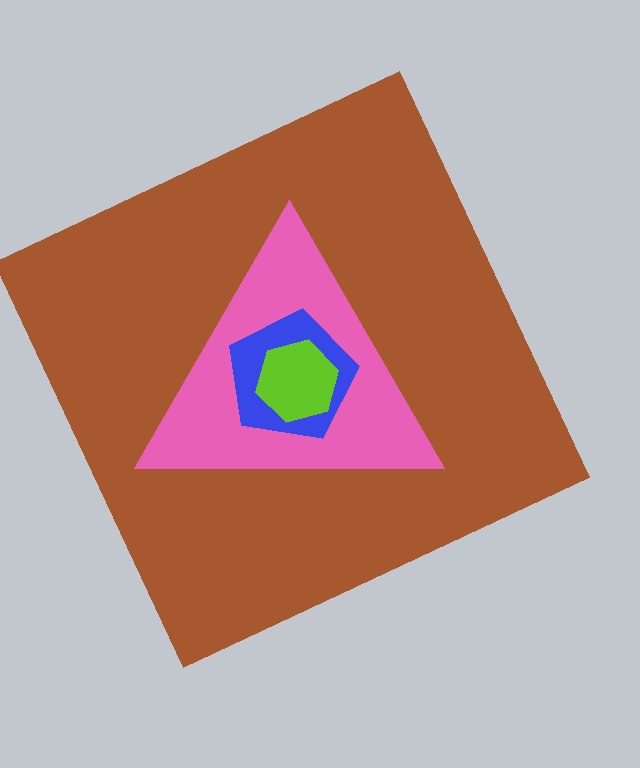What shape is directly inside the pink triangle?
The blue pentagon.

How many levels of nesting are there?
4.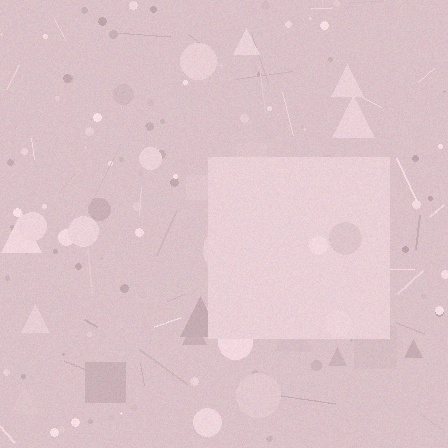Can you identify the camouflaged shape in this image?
The camouflaged shape is a square.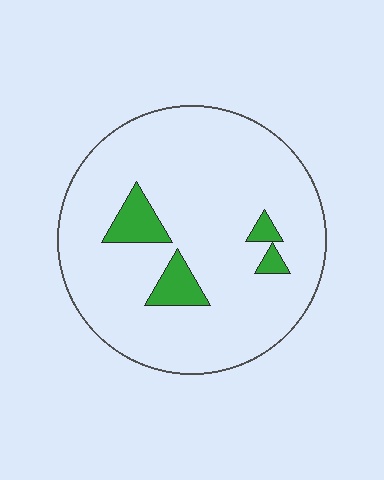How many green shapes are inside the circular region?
4.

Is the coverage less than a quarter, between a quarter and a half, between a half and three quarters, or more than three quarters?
Less than a quarter.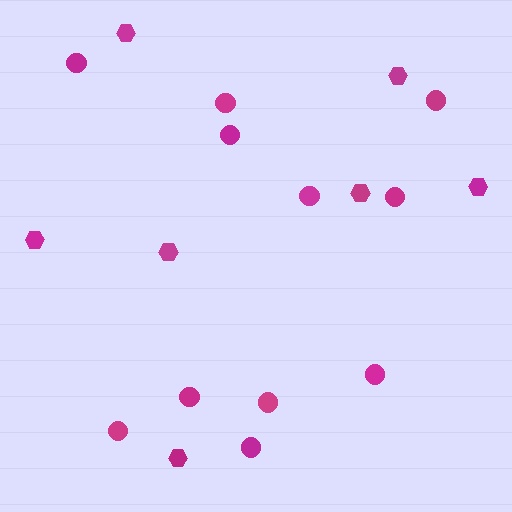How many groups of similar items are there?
There are 2 groups: one group of hexagons (7) and one group of circles (11).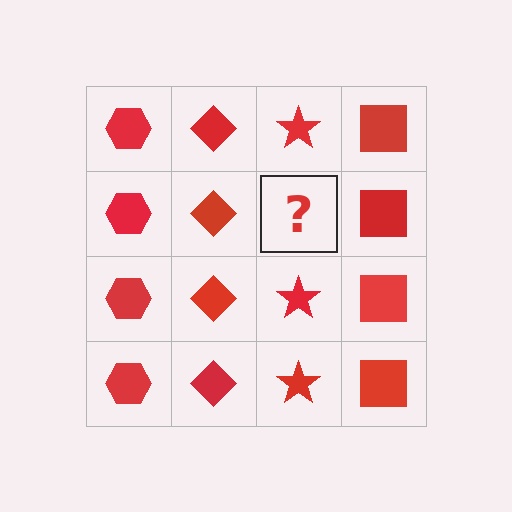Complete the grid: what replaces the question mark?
The question mark should be replaced with a red star.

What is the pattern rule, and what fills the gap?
The rule is that each column has a consistent shape. The gap should be filled with a red star.